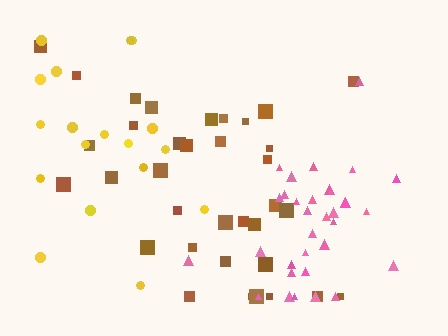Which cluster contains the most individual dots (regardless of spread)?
Brown (35).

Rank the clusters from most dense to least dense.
pink, brown, yellow.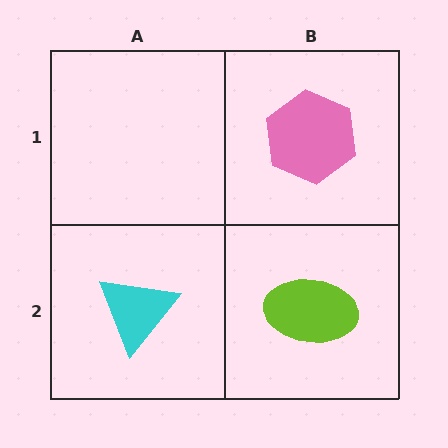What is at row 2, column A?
A cyan triangle.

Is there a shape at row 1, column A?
No, that cell is empty.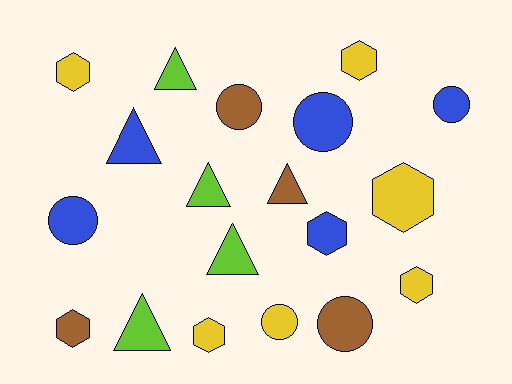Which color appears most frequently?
Yellow, with 6 objects.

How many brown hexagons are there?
There is 1 brown hexagon.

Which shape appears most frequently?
Hexagon, with 7 objects.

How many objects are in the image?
There are 19 objects.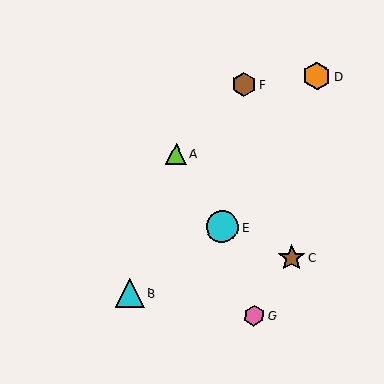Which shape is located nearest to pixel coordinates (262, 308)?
The pink hexagon (labeled G) at (254, 316) is nearest to that location.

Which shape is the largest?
The cyan circle (labeled E) is the largest.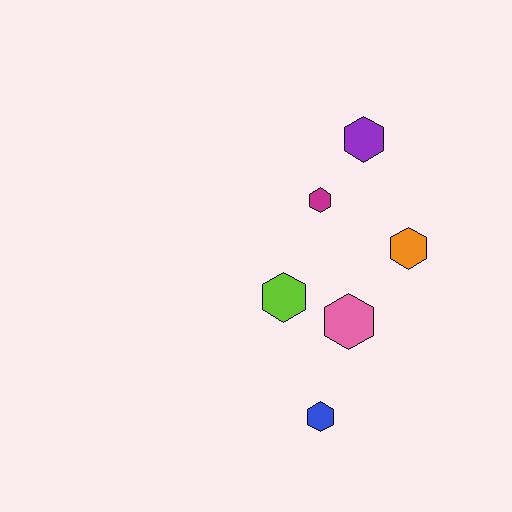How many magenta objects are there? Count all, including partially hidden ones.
There is 1 magenta object.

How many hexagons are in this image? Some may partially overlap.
There are 6 hexagons.